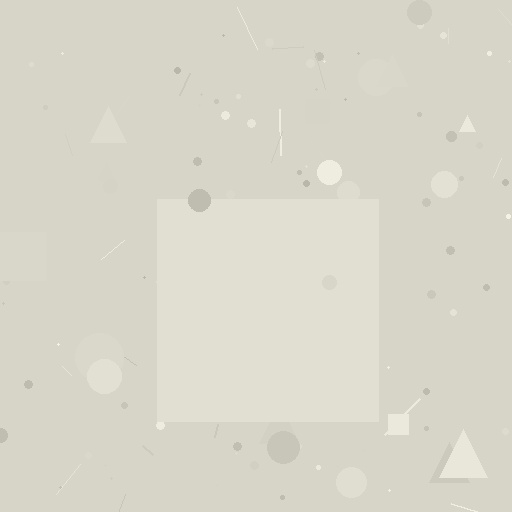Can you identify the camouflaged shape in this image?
The camouflaged shape is a square.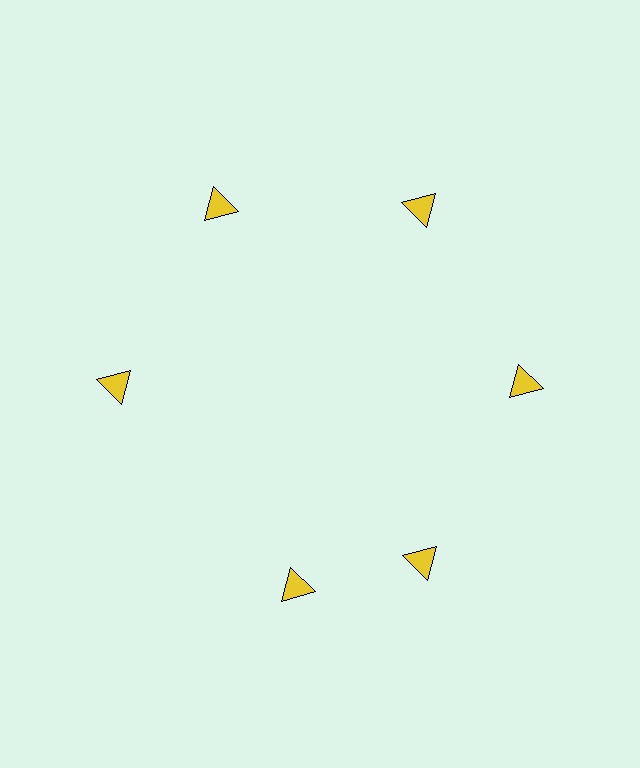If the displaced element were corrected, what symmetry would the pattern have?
It would have 6-fold rotational symmetry — the pattern would map onto itself every 60 degrees.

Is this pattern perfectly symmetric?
No. The 6 yellow triangles are arranged in a ring, but one element near the 7 o'clock position is rotated out of alignment along the ring, breaking the 6-fold rotational symmetry.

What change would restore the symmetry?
The symmetry would be restored by rotating it back into even spacing with its neighbors so that all 6 triangles sit at equal angles and equal distance from the center.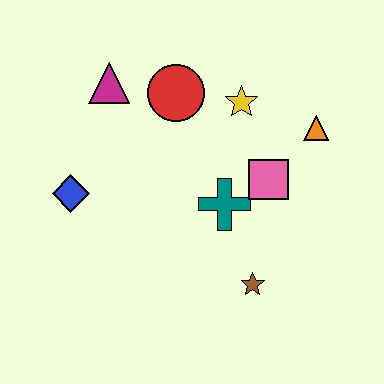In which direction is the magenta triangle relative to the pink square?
The magenta triangle is to the left of the pink square.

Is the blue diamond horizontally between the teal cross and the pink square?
No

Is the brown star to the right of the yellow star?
Yes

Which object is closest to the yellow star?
The red circle is closest to the yellow star.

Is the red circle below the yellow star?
No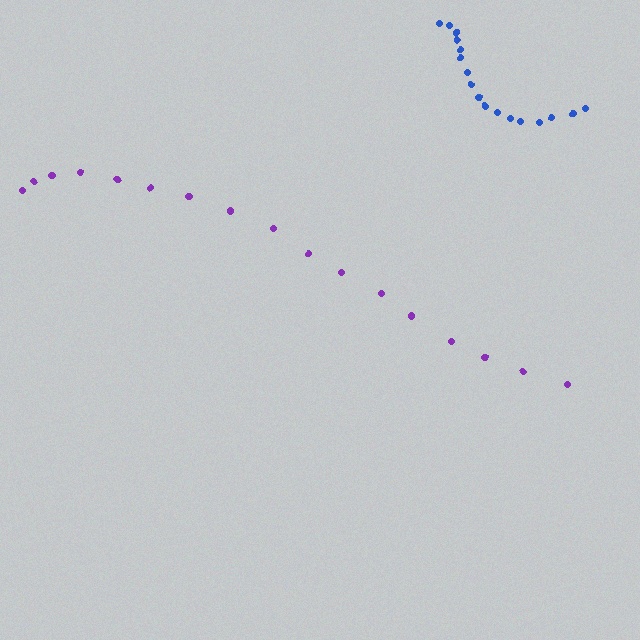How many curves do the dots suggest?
There are 2 distinct paths.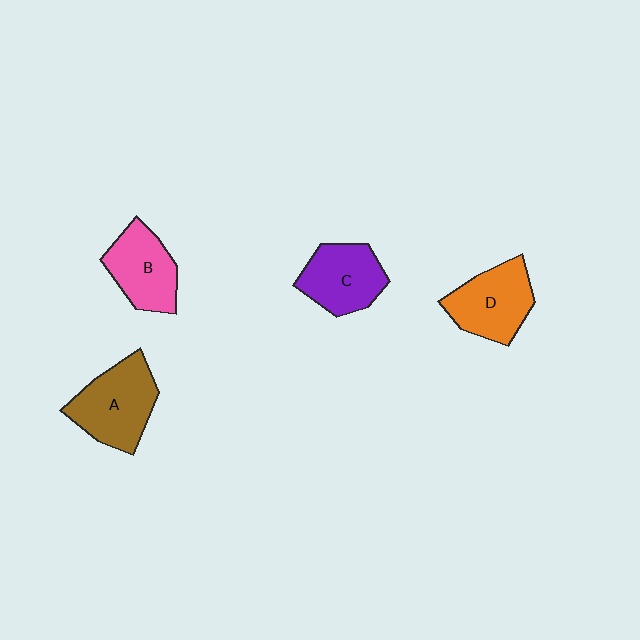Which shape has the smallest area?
Shape B (pink).